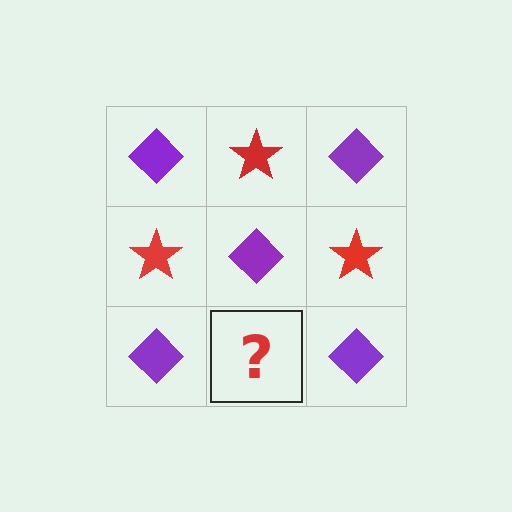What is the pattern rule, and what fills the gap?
The rule is that it alternates purple diamond and red star in a checkerboard pattern. The gap should be filled with a red star.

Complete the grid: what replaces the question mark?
The question mark should be replaced with a red star.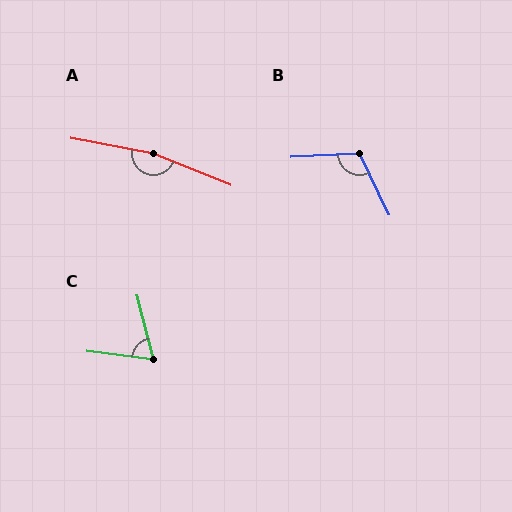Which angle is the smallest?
C, at approximately 69 degrees.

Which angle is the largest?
A, at approximately 168 degrees.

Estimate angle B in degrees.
Approximately 112 degrees.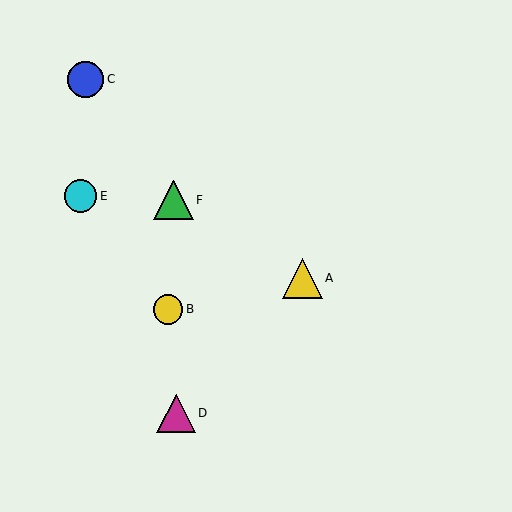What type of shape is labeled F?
Shape F is a green triangle.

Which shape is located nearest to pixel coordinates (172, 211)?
The green triangle (labeled F) at (173, 200) is nearest to that location.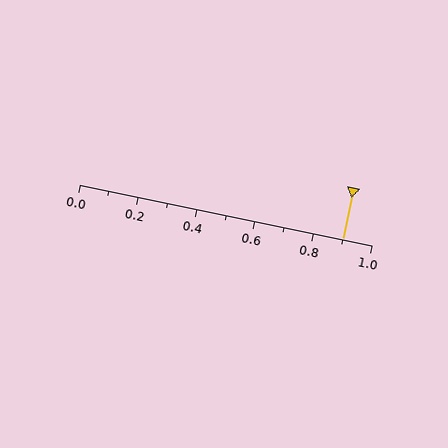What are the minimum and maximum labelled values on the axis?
The axis runs from 0.0 to 1.0.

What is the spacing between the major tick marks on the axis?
The major ticks are spaced 0.2 apart.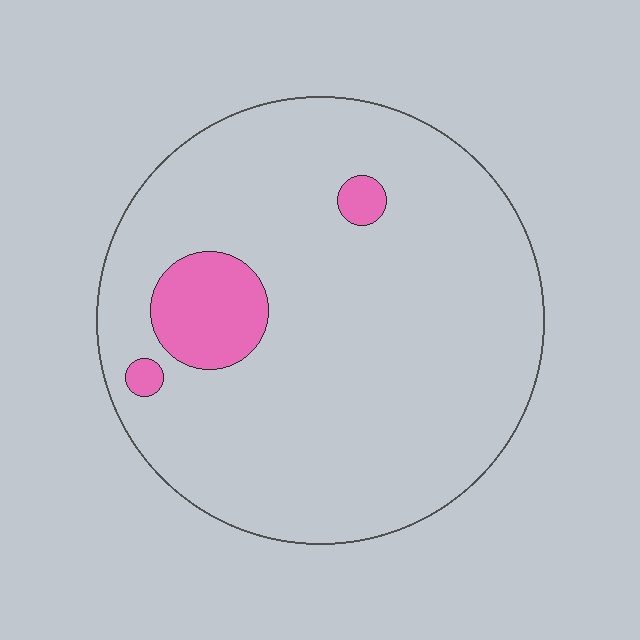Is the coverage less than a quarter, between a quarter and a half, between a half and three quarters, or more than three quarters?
Less than a quarter.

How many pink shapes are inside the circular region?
3.